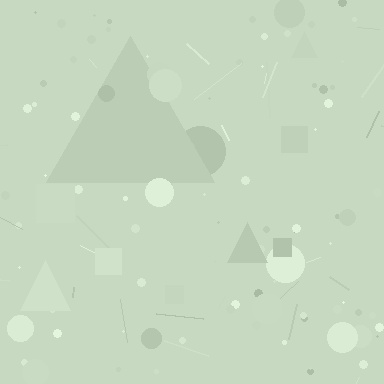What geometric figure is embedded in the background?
A triangle is embedded in the background.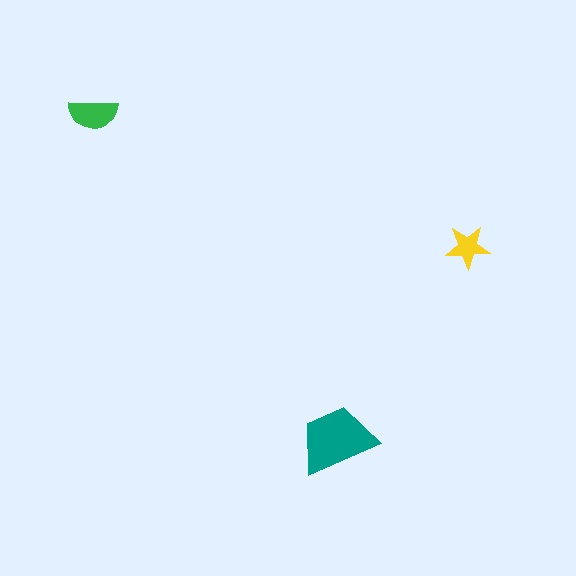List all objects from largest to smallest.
The teal trapezoid, the green semicircle, the yellow star.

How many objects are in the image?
There are 3 objects in the image.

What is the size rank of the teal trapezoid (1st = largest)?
1st.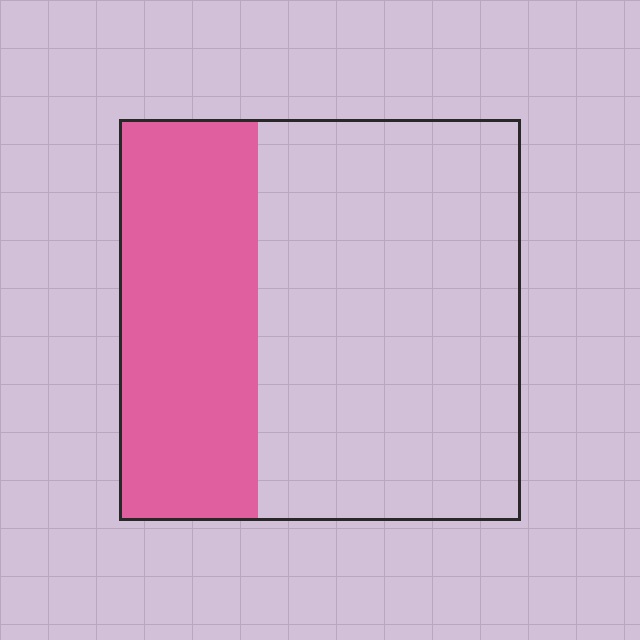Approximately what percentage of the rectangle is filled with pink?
Approximately 35%.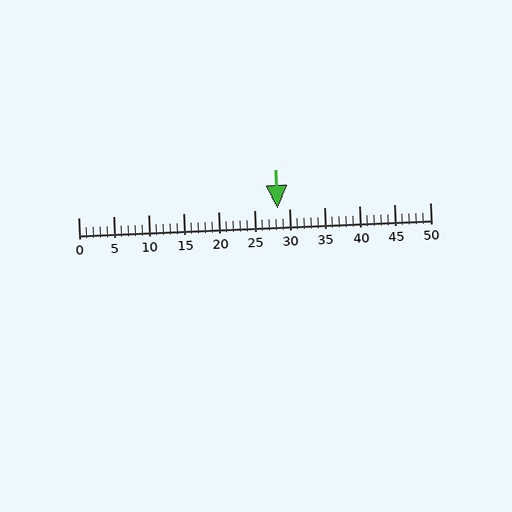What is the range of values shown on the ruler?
The ruler shows values from 0 to 50.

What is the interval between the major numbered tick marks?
The major tick marks are spaced 5 units apart.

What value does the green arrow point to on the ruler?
The green arrow points to approximately 28.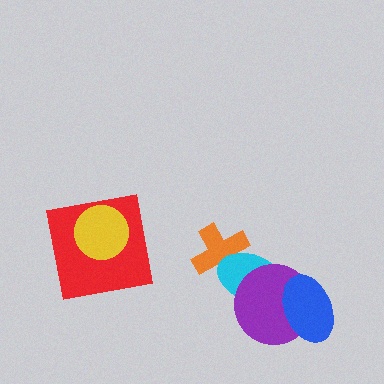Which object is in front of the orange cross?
The cyan ellipse is in front of the orange cross.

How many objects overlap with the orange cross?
1 object overlaps with the orange cross.